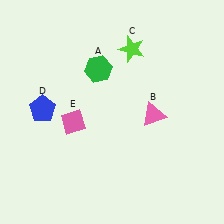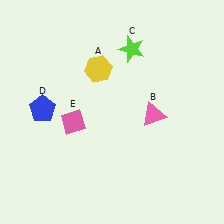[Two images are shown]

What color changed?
The hexagon (A) changed from green in Image 1 to yellow in Image 2.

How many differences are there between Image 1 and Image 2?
There is 1 difference between the two images.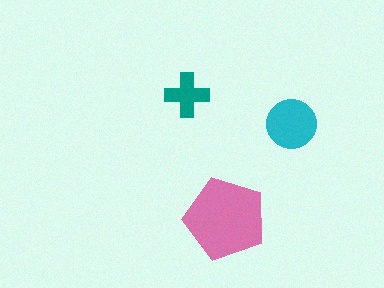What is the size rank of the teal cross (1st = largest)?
3rd.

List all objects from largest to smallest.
The pink pentagon, the cyan circle, the teal cross.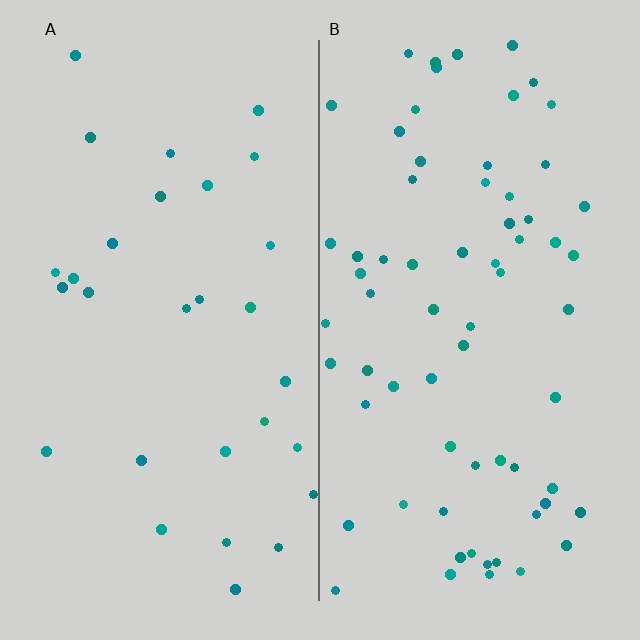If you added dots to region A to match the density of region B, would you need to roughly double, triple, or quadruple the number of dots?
Approximately double.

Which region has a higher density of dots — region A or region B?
B (the right).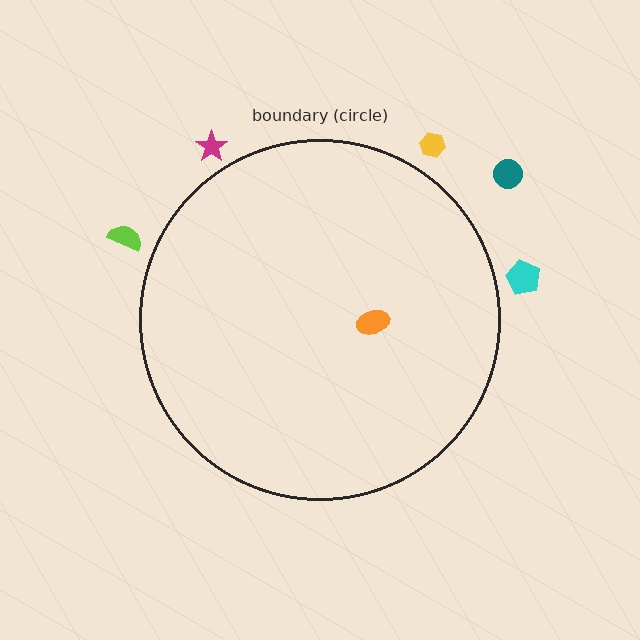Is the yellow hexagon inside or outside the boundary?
Outside.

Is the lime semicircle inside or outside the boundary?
Outside.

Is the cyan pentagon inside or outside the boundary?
Outside.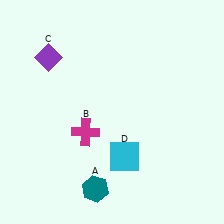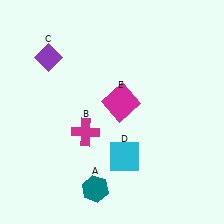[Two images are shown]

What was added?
A magenta square (E) was added in Image 2.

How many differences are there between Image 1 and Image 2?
There is 1 difference between the two images.